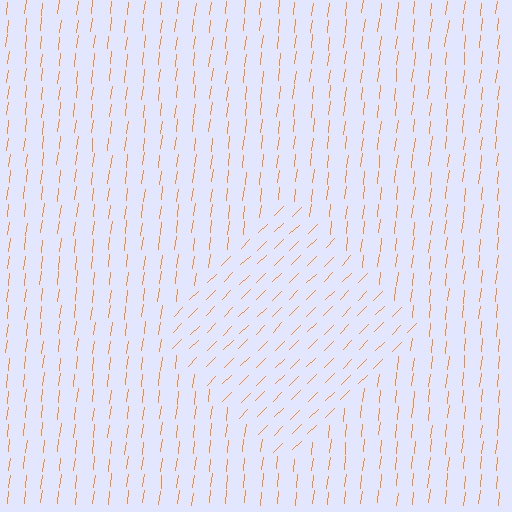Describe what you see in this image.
The image is filled with small orange line segments. A diamond region in the image has lines oriented differently from the surrounding lines, creating a visible texture boundary.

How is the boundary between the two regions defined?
The boundary is defined purely by a change in line orientation (approximately 39 degrees difference). All lines are the same color and thickness.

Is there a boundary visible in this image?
Yes, there is a texture boundary formed by a change in line orientation.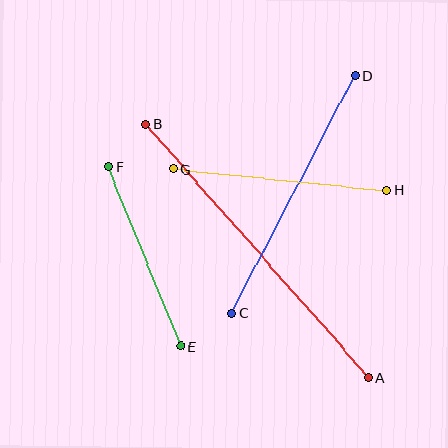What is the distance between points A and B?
The distance is approximately 337 pixels.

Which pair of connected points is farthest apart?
Points A and B are farthest apart.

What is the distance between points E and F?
The distance is approximately 194 pixels.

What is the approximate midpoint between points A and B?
The midpoint is at approximately (257, 251) pixels.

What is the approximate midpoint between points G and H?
The midpoint is at approximately (280, 180) pixels.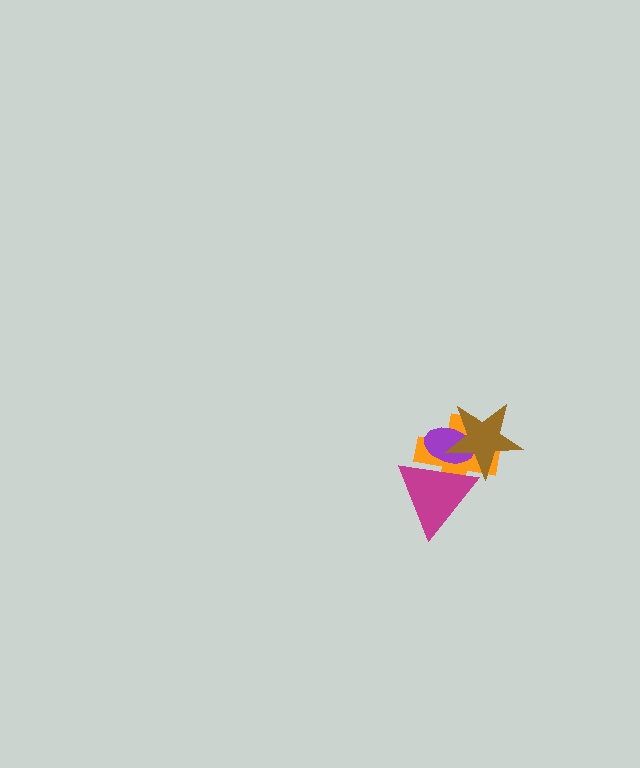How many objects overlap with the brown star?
3 objects overlap with the brown star.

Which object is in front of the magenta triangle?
The brown star is in front of the magenta triangle.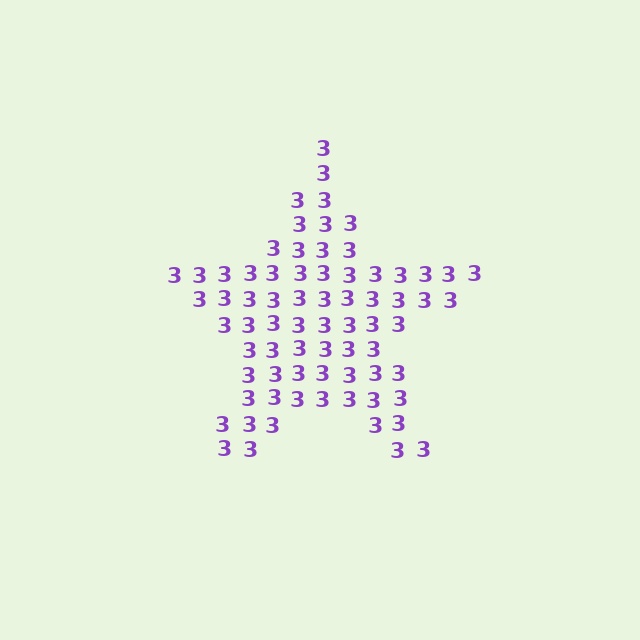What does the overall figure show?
The overall figure shows a star.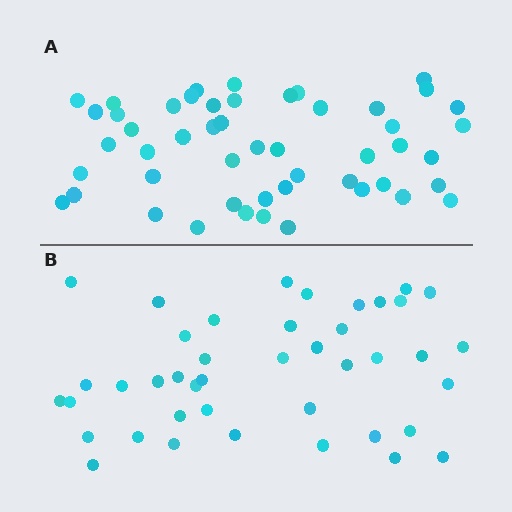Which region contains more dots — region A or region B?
Region A (the top region) has more dots.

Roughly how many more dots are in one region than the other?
Region A has roughly 8 or so more dots than region B.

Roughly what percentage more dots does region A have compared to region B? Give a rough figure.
About 20% more.